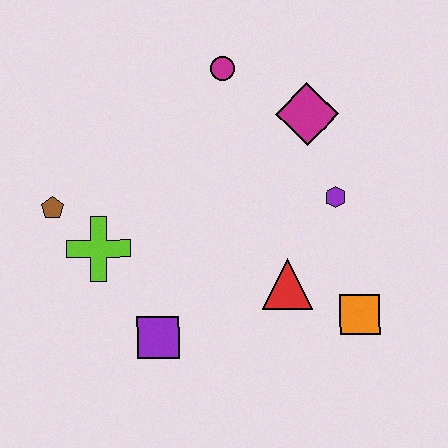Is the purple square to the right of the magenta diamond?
No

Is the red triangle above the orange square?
Yes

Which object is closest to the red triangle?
The orange square is closest to the red triangle.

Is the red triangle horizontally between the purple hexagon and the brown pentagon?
Yes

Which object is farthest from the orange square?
The brown pentagon is farthest from the orange square.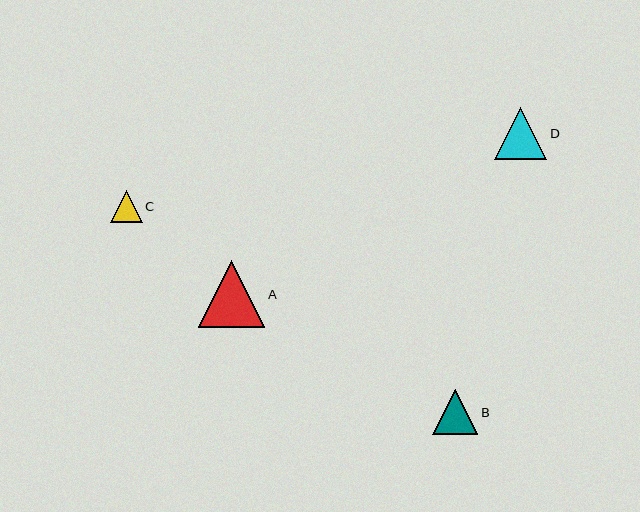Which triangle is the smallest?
Triangle C is the smallest with a size of approximately 32 pixels.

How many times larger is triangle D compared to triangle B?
Triangle D is approximately 1.1 times the size of triangle B.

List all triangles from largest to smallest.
From largest to smallest: A, D, B, C.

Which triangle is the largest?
Triangle A is the largest with a size of approximately 66 pixels.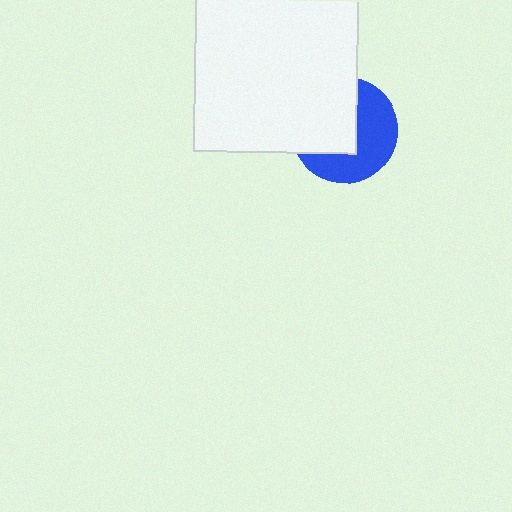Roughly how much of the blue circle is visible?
About half of it is visible (roughly 49%).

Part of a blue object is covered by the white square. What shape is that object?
It is a circle.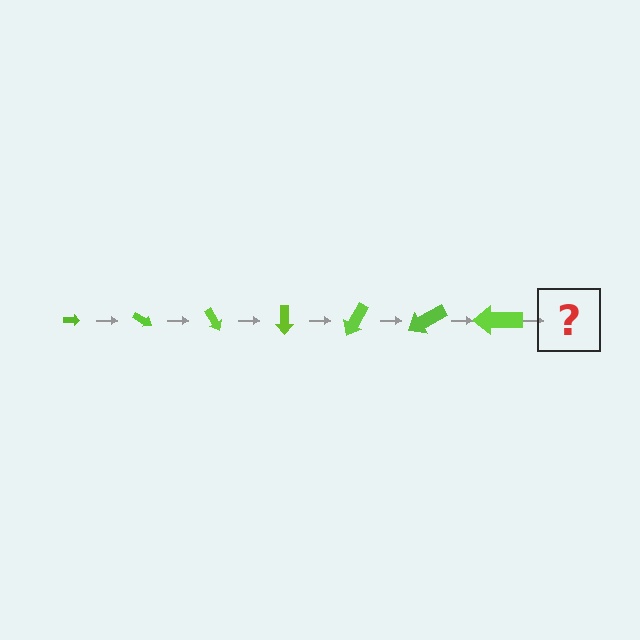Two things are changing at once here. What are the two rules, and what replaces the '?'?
The two rules are that the arrow grows larger each step and it rotates 30 degrees each step. The '?' should be an arrow, larger than the previous one and rotated 210 degrees from the start.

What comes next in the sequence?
The next element should be an arrow, larger than the previous one and rotated 210 degrees from the start.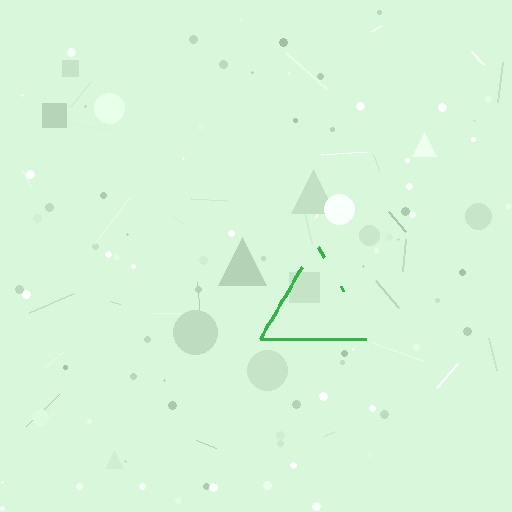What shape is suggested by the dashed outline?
The dashed outline suggests a triangle.